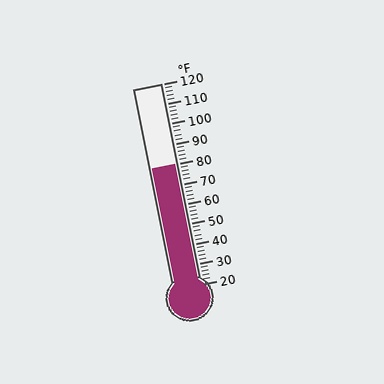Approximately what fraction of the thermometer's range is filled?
The thermometer is filled to approximately 60% of its range.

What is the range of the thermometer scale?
The thermometer scale ranges from 20°F to 120°F.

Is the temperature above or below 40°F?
The temperature is above 40°F.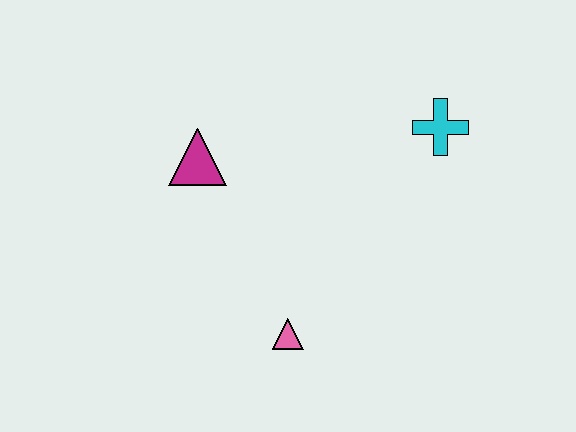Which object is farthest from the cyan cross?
The pink triangle is farthest from the cyan cross.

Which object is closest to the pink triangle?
The magenta triangle is closest to the pink triangle.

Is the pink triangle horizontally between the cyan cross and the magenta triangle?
Yes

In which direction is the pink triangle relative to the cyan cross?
The pink triangle is below the cyan cross.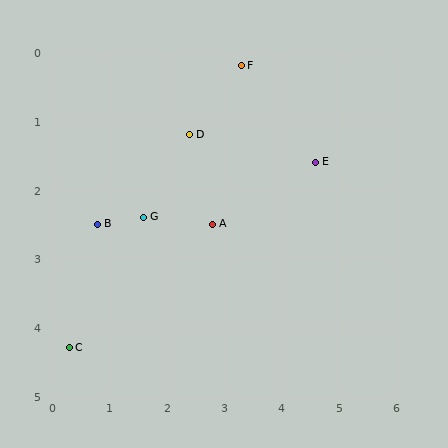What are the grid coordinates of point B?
Point B is at approximately (0.8, 2.5).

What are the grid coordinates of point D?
Point D is at approximately (2.4, 1.2).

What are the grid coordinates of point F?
Point F is at approximately (3.3, 0.2).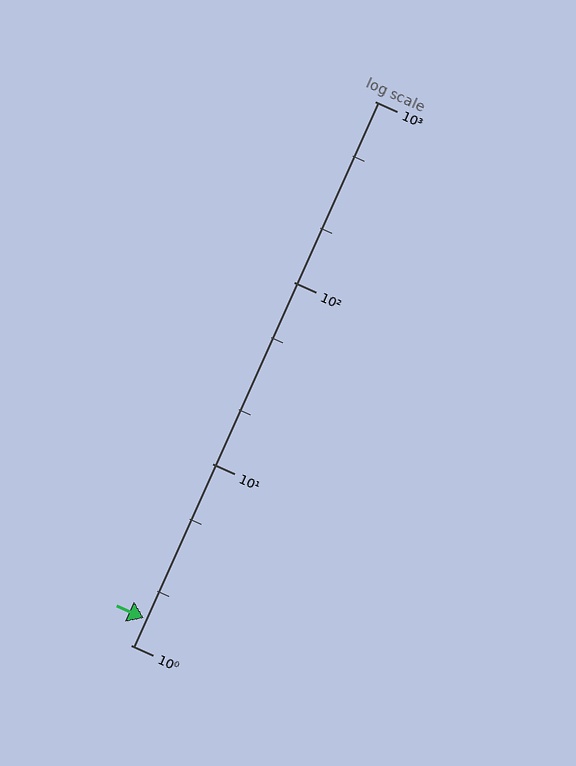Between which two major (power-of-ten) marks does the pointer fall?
The pointer is between 1 and 10.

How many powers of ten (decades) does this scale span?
The scale spans 3 decades, from 1 to 1000.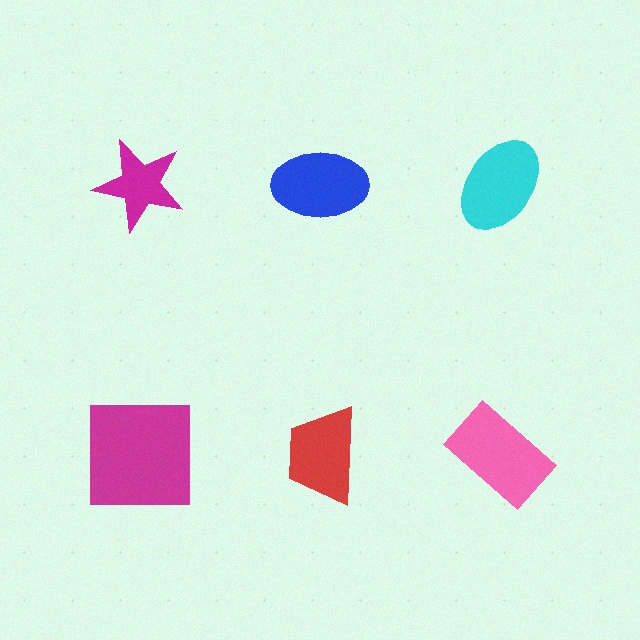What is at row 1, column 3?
A cyan ellipse.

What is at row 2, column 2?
A red trapezoid.